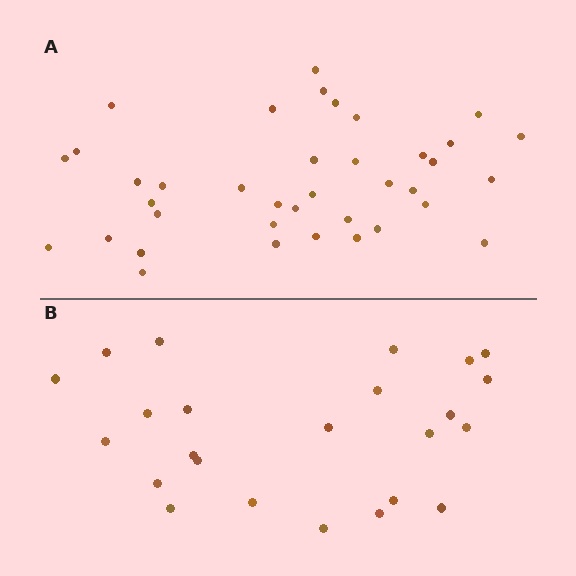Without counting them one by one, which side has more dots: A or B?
Region A (the top region) has more dots.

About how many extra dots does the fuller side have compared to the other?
Region A has approximately 15 more dots than region B.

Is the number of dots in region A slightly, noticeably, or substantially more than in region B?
Region A has substantially more. The ratio is roughly 1.6 to 1.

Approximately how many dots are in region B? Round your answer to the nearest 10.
About 20 dots. (The exact count is 24, which rounds to 20.)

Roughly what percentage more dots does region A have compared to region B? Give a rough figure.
About 60% more.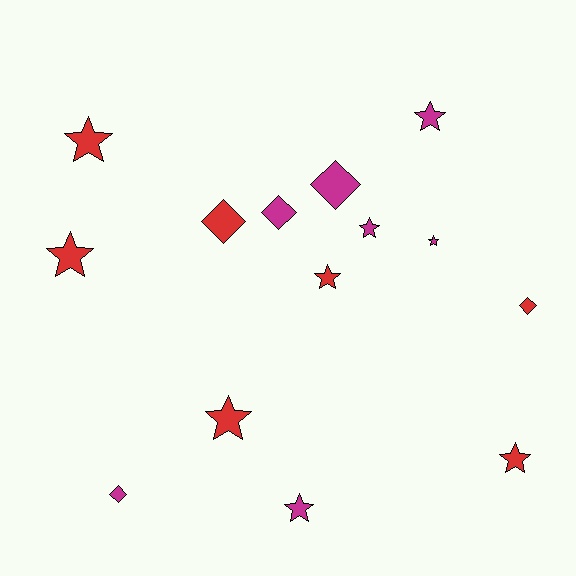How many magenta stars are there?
There are 4 magenta stars.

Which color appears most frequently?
Red, with 7 objects.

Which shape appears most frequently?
Star, with 9 objects.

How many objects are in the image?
There are 14 objects.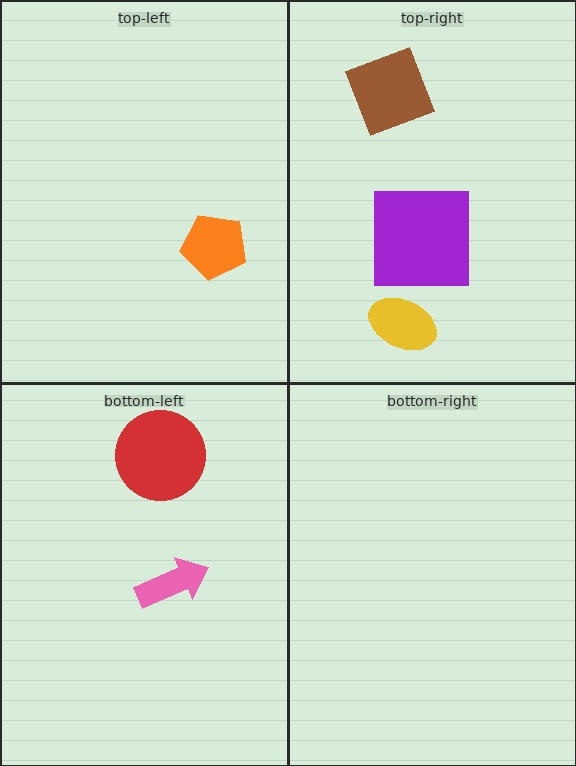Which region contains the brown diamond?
The top-right region.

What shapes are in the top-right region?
The purple square, the yellow ellipse, the brown diamond.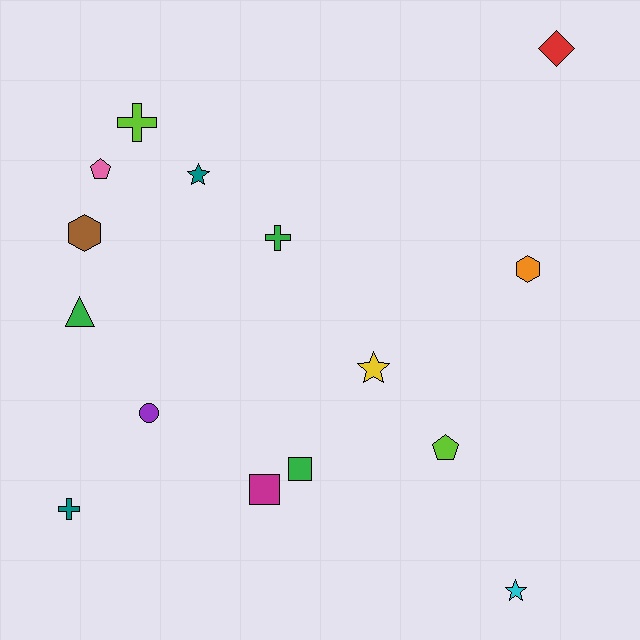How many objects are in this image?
There are 15 objects.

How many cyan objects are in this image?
There is 1 cyan object.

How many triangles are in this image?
There is 1 triangle.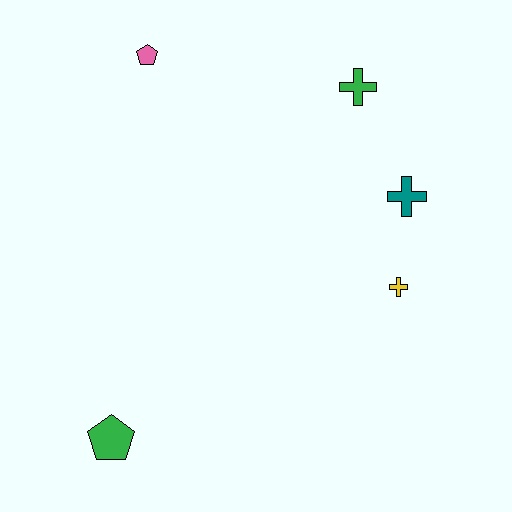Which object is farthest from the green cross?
The green pentagon is farthest from the green cross.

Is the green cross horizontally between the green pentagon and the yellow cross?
Yes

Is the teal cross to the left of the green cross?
No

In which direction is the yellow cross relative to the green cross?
The yellow cross is below the green cross.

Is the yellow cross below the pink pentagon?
Yes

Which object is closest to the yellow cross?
The teal cross is closest to the yellow cross.